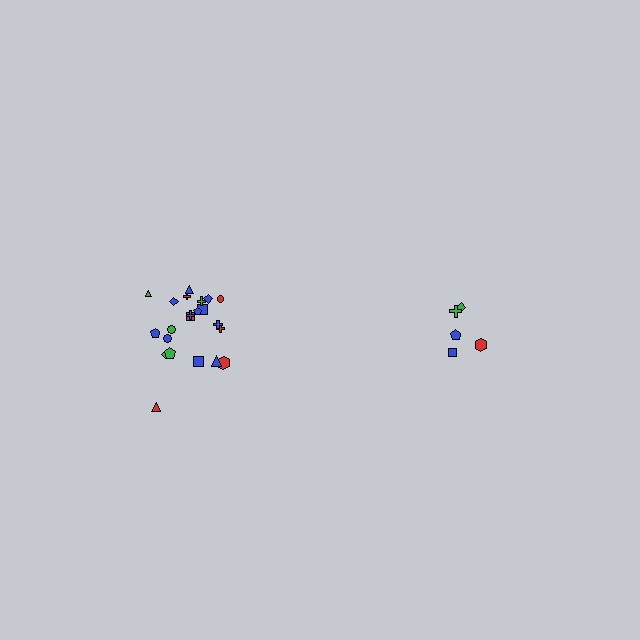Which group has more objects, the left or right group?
The left group.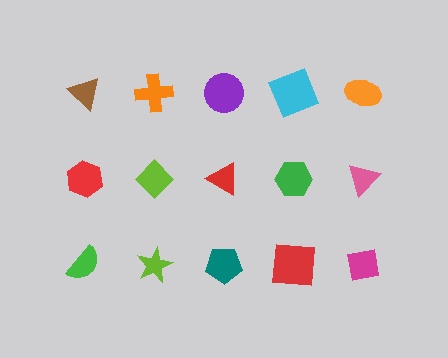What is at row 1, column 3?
A purple circle.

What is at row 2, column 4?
A green hexagon.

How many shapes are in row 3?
5 shapes.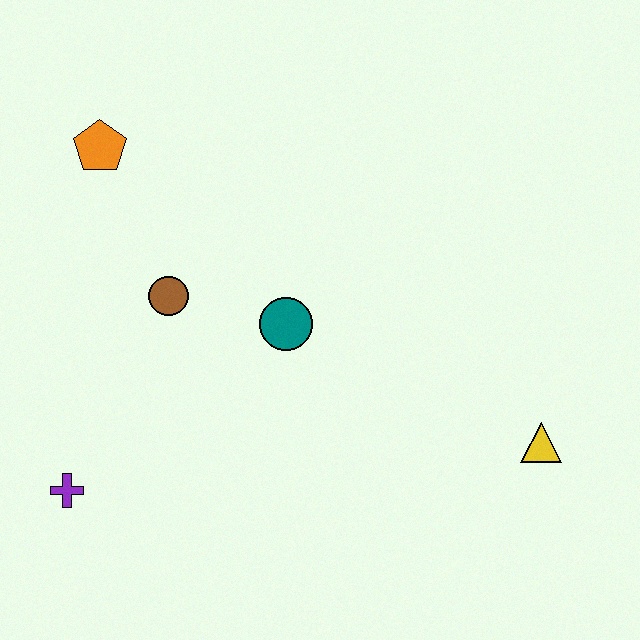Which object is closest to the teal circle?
The brown circle is closest to the teal circle.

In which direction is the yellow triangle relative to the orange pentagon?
The yellow triangle is to the right of the orange pentagon.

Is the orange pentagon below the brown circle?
No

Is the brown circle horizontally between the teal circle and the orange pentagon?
Yes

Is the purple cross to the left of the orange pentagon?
Yes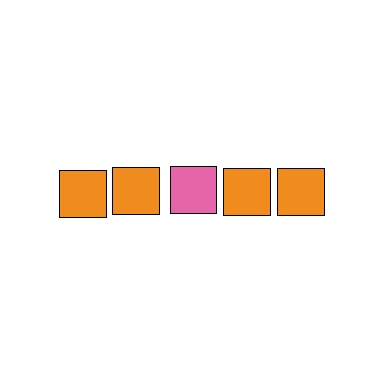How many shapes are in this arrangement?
There are 5 shapes arranged in a grid pattern.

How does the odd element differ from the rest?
It has a different color: pink instead of orange.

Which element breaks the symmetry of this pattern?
The pink square in the top row, center column breaks the symmetry. All other shapes are orange squares.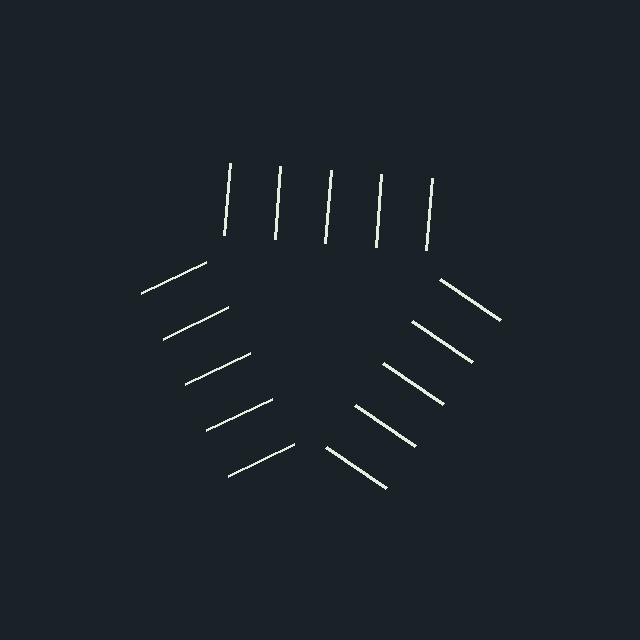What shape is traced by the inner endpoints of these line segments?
An illusory triangle — the line segments terminate on its edges but no continuous stroke is drawn.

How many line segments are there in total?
15 — 5 along each of the 3 edges.